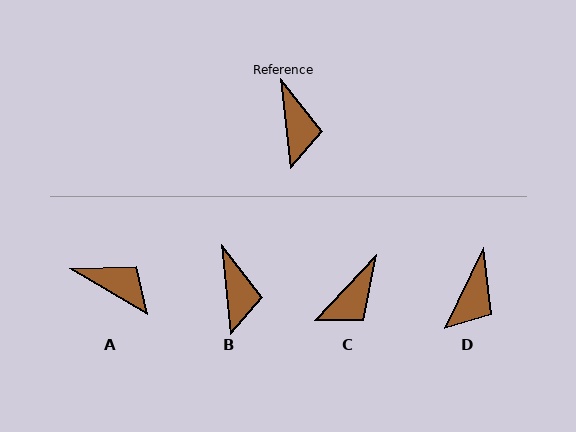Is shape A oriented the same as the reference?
No, it is off by about 54 degrees.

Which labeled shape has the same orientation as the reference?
B.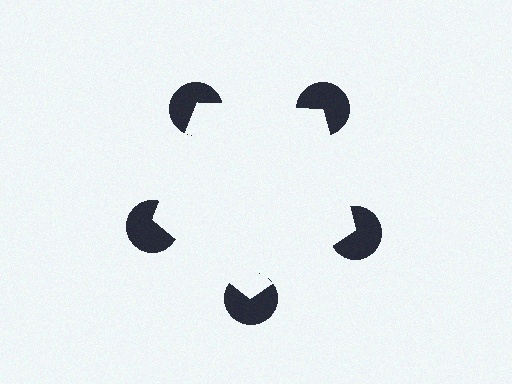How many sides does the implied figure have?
5 sides.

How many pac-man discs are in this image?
There are 5 — one at each vertex of the illusory pentagon.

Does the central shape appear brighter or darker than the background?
It typically appears slightly brighter than the background, even though no actual brightness change is drawn.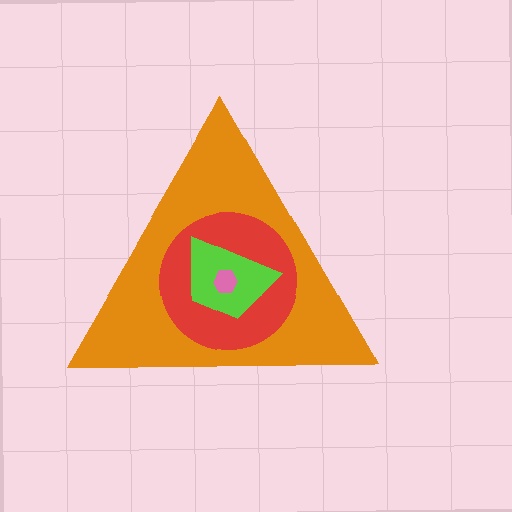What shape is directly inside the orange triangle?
The red circle.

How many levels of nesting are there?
4.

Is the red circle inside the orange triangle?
Yes.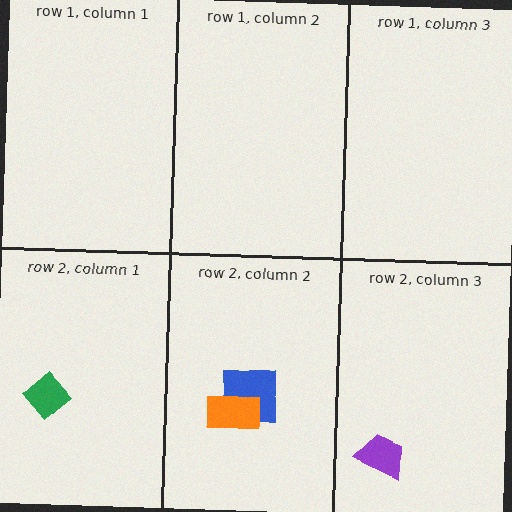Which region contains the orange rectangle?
The row 2, column 2 region.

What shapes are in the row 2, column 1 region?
The green diamond.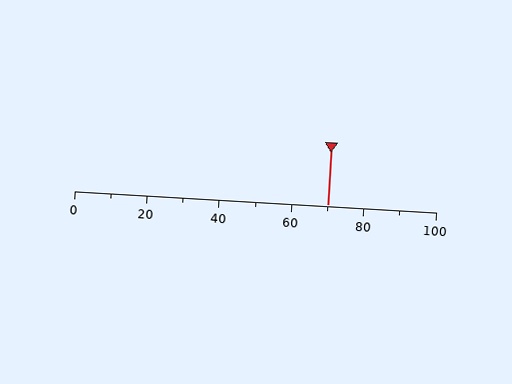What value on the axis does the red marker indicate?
The marker indicates approximately 70.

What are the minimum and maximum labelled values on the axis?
The axis runs from 0 to 100.